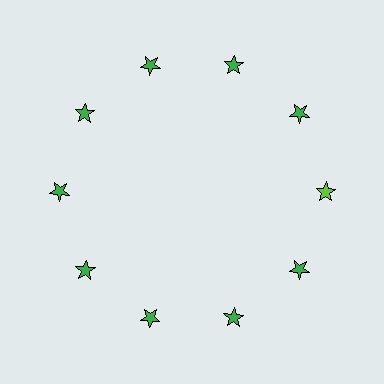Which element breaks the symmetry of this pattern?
The lime star at roughly the 3 o'clock position breaks the symmetry. All other shapes are green stars.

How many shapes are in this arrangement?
There are 10 shapes arranged in a ring pattern.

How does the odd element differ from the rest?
It has a different color: lime instead of green.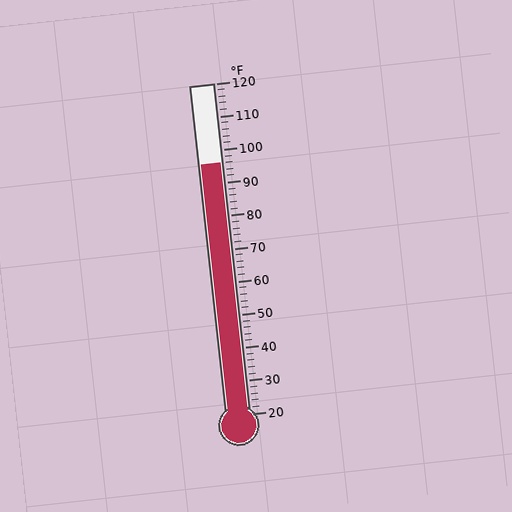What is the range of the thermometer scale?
The thermometer scale ranges from 20°F to 120°F.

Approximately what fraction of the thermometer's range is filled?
The thermometer is filled to approximately 75% of its range.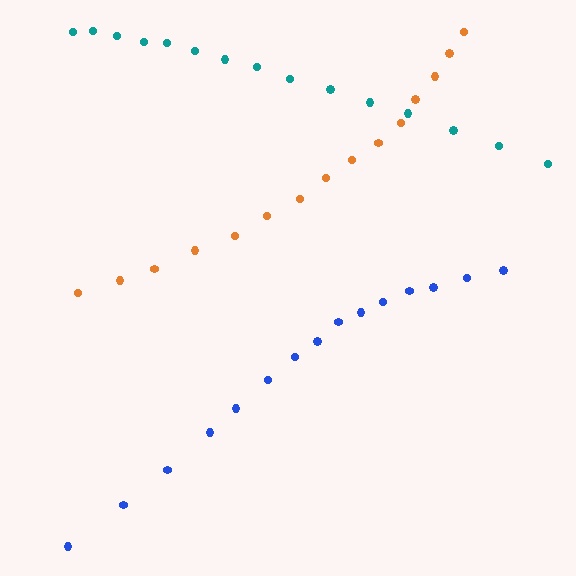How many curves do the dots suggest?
There are 3 distinct paths.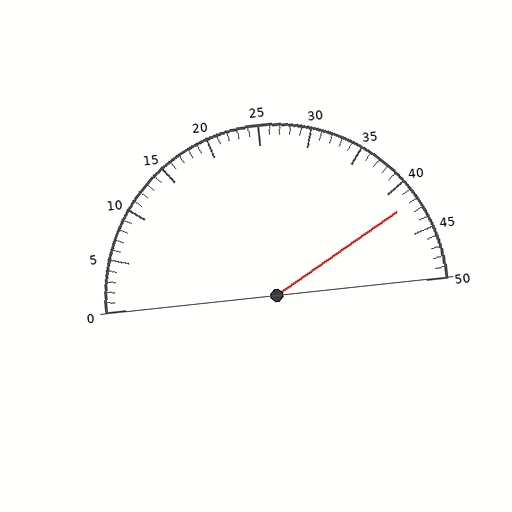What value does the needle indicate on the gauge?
The needle indicates approximately 42.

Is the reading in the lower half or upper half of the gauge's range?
The reading is in the upper half of the range (0 to 50).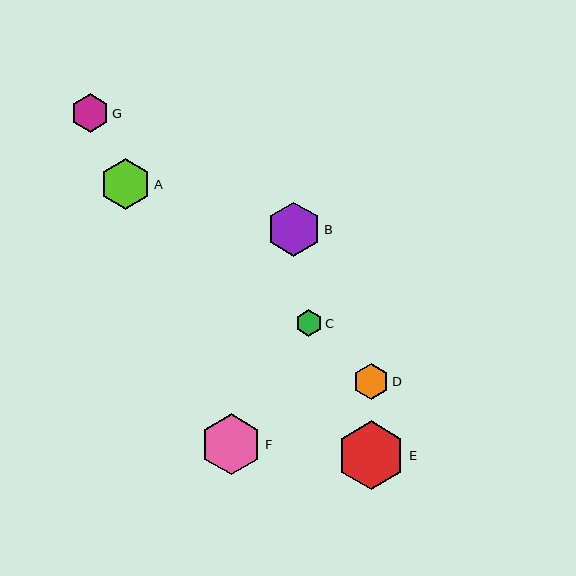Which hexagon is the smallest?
Hexagon C is the smallest with a size of approximately 26 pixels.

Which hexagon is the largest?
Hexagon E is the largest with a size of approximately 69 pixels.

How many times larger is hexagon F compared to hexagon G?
Hexagon F is approximately 1.6 times the size of hexagon G.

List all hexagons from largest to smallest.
From largest to smallest: E, F, B, A, G, D, C.